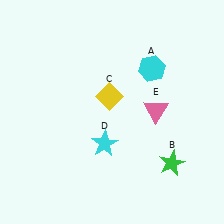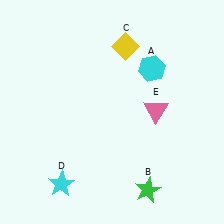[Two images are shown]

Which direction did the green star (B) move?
The green star (B) moved down.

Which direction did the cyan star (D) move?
The cyan star (D) moved left.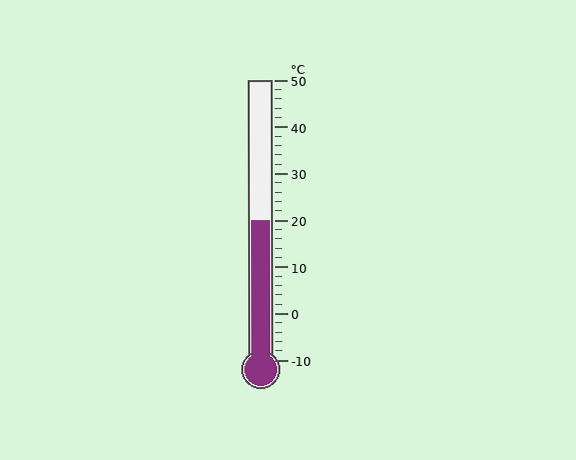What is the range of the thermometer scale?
The thermometer scale ranges from -10°C to 50°C.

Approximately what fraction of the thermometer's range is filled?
The thermometer is filled to approximately 50% of its range.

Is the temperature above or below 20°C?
The temperature is at 20°C.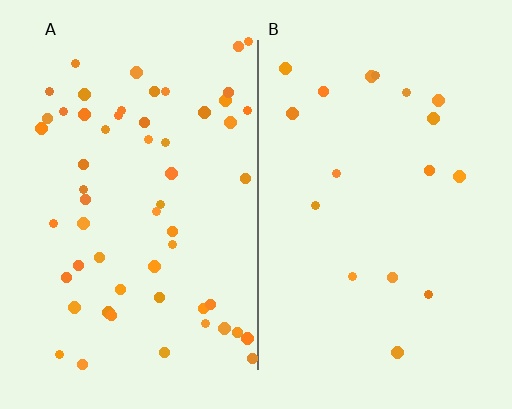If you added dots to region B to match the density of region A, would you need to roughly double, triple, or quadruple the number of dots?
Approximately triple.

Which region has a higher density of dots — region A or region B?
A (the left).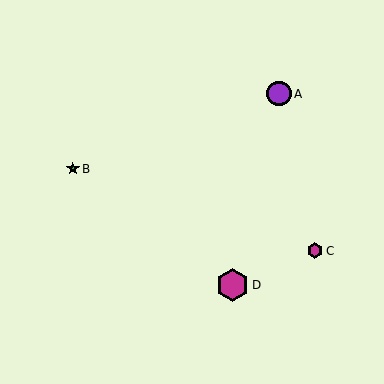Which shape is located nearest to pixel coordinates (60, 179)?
The green star (labeled B) at (73, 169) is nearest to that location.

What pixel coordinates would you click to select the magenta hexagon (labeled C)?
Click at (315, 251) to select the magenta hexagon C.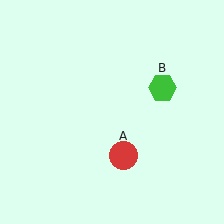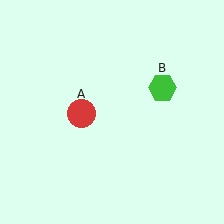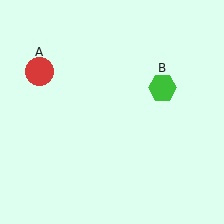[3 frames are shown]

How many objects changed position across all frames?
1 object changed position: red circle (object A).